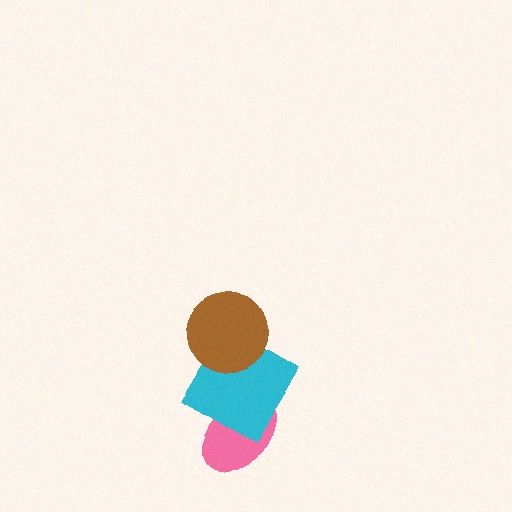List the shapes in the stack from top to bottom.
From top to bottom: the brown circle, the cyan diamond, the pink ellipse.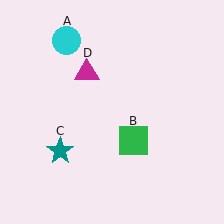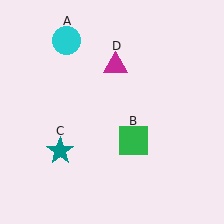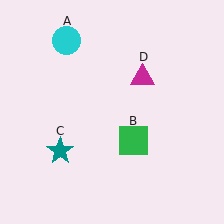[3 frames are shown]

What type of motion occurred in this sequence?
The magenta triangle (object D) rotated clockwise around the center of the scene.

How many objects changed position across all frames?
1 object changed position: magenta triangle (object D).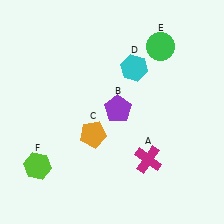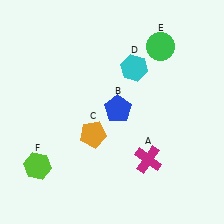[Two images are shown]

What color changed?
The pentagon (B) changed from purple in Image 1 to blue in Image 2.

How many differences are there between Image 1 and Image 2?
There is 1 difference between the two images.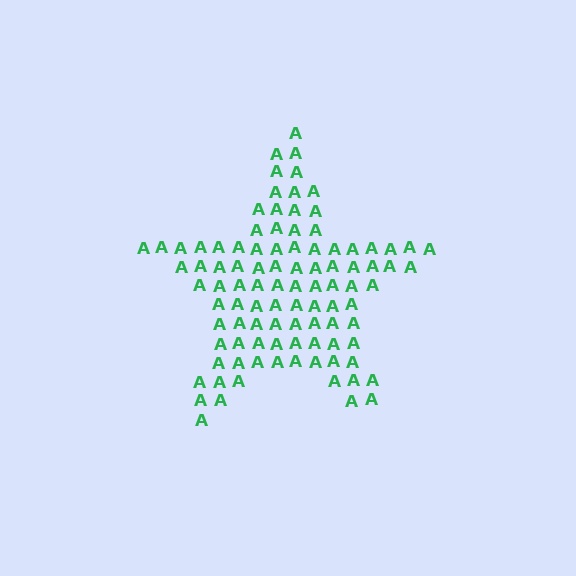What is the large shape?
The large shape is a star.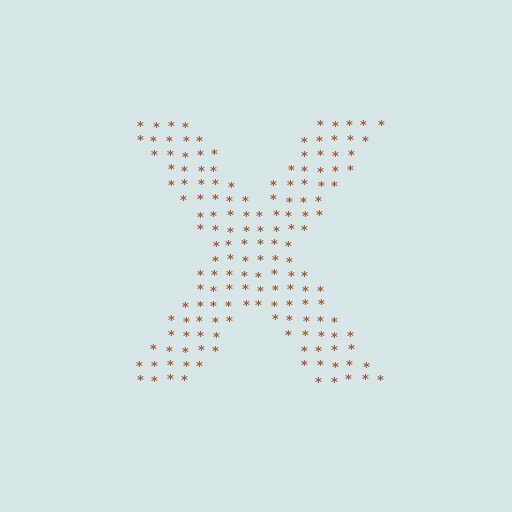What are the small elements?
The small elements are asterisks.